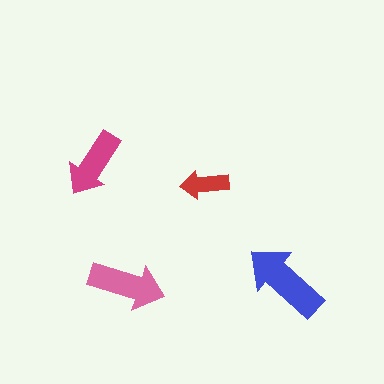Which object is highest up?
The magenta arrow is topmost.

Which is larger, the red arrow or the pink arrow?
The pink one.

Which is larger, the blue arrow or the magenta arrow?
The blue one.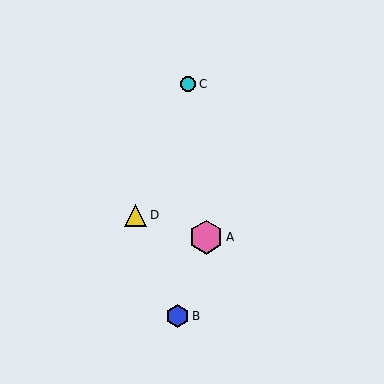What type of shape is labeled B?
Shape B is a blue hexagon.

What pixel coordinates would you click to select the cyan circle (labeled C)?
Click at (188, 84) to select the cyan circle C.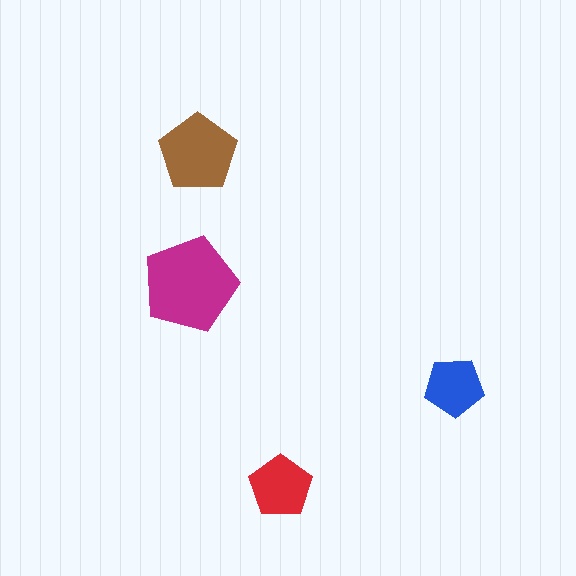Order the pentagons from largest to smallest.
the magenta one, the brown one, the red one, the blue one.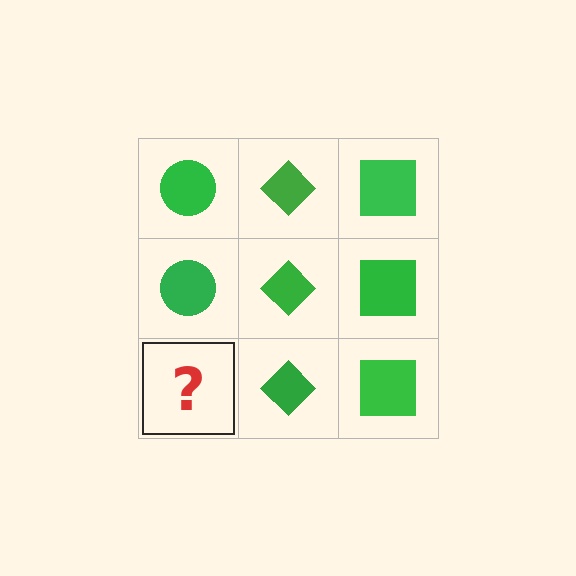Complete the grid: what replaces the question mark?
The question mark should be replaced with a green circle.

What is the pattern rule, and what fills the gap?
The rule is that each column has a consistent shape. The gap should be filled with a green circle.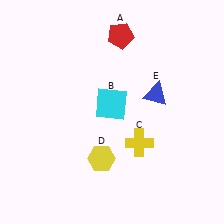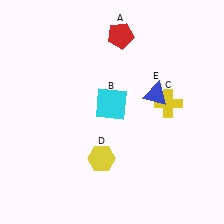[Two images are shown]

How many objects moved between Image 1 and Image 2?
1 object moved between the two images.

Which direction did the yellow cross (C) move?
The yellow cross (C) moved up.